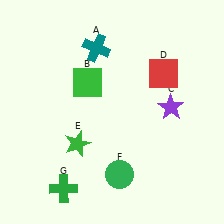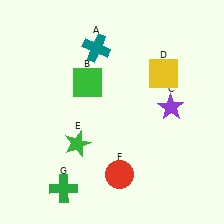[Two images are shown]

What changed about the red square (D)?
In Image 1, D is red. In Image 2, it changed to yellow.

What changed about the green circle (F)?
In Image 1, F is green. In Image 2, it changed to red.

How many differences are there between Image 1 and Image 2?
There are 2 differences between the two images.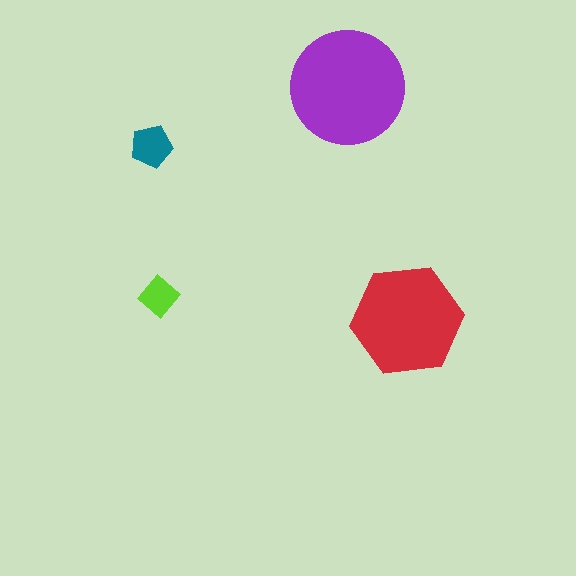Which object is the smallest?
The lime diamond.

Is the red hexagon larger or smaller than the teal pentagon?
Larger.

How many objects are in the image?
There are 4 objects in the image.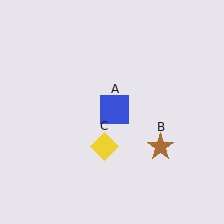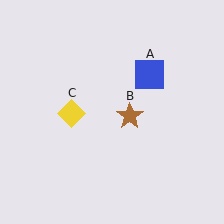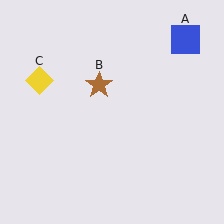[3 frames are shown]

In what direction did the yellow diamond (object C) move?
The yellow diamond (object C) moved up and to the left.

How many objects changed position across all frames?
3 objects changed position: blue square (object A), brown star (object B), yellow diamond (object C).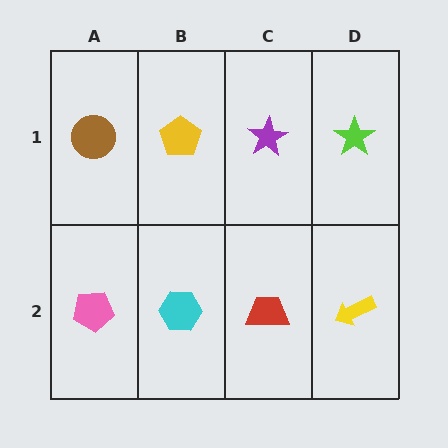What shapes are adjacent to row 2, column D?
A lime star (row 1, column D), a red trapezoid (row 2, column C).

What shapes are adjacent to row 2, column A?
A brown circle (row 1, column A), a cyan hexagon (row 2, column B).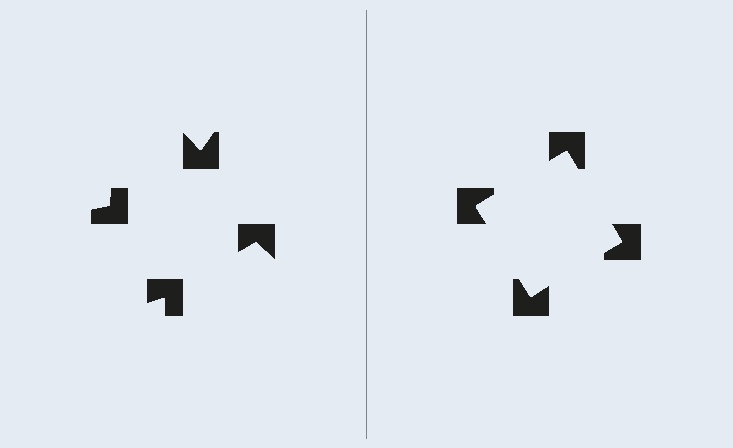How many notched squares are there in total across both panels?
8 — 4 on each side.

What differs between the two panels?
The notched squares are positioned identically on both sides; only the wedge orientations differ. On the right they align to a square; on the left they are misaligned.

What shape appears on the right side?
An illusory square.